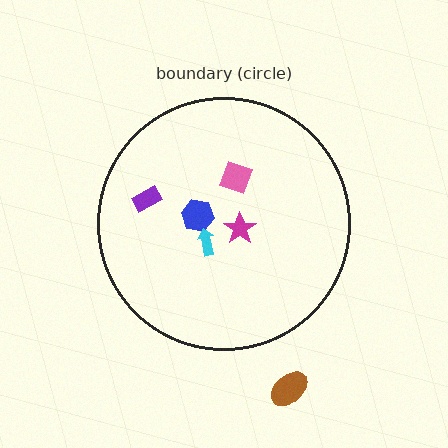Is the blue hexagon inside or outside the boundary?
Inside.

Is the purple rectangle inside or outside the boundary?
Inside.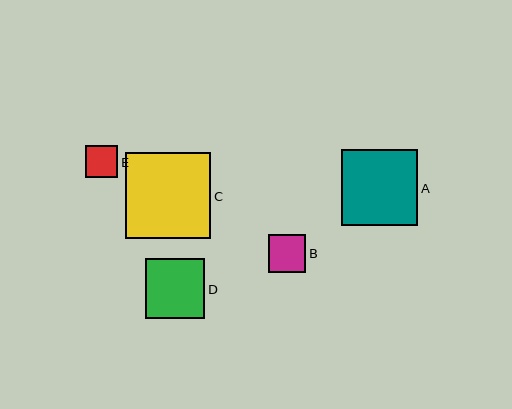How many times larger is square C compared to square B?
Square C is approximately 2.3 times the size of square B.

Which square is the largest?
Square C is the largest with a size of approximately 86 pixels.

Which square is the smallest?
Square E is the smallest with a size of approximately 32 pixels.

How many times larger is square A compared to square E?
Square A is approximately 2.3 times the size of square E.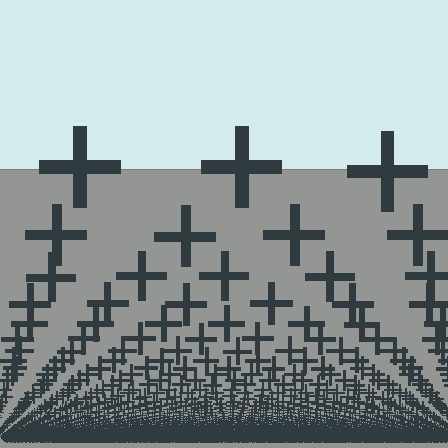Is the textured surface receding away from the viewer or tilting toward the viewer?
The surface appears to tilt toward the viewer. Texture elements get larger and sparser toward the top.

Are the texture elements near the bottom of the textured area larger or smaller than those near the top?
Smaller. The gradient is inverted — elements near the bottom are smaller and denser.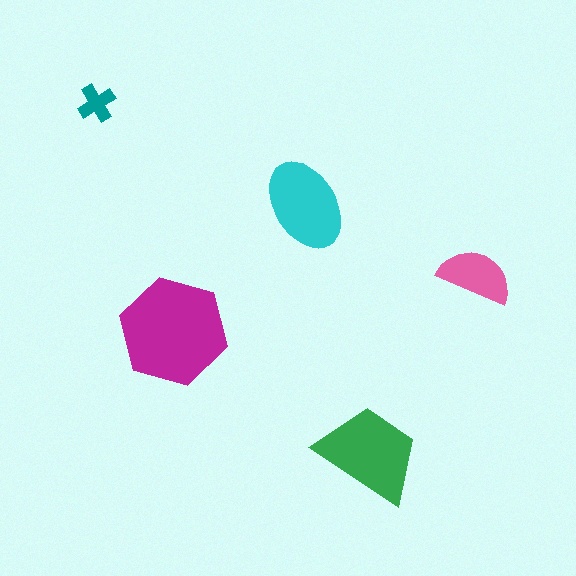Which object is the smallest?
The teal cross.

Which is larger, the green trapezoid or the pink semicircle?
The green trapezoid.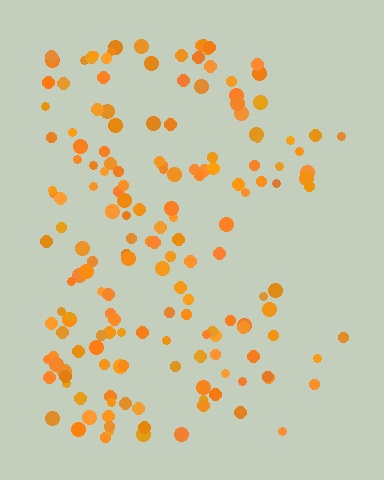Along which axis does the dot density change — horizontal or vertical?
Horizontal.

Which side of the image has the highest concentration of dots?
The left.